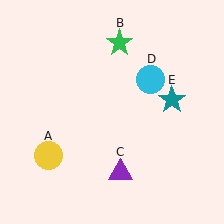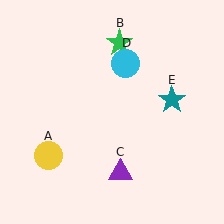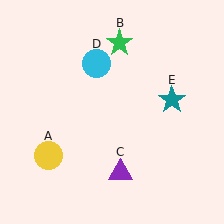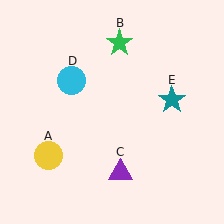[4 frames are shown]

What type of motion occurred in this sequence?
The cyan circle (object D) rotated counterclockwise around the center of the scene.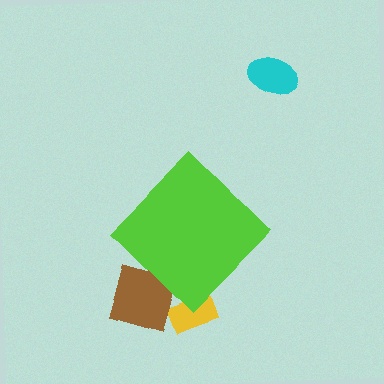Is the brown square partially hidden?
Yes, the brown square is partially hidden behind the lime diamond.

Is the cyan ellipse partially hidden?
No, the cyan ellipse is fully visible.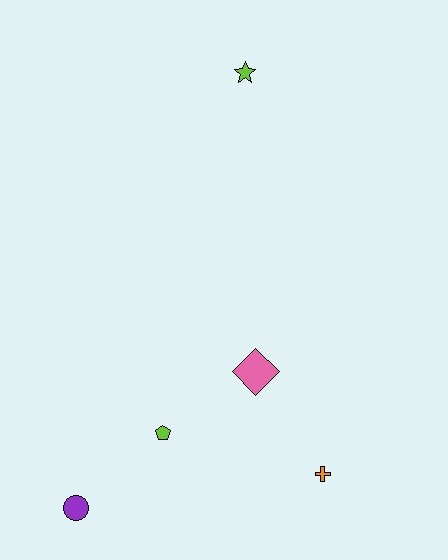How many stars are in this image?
There is 1 star.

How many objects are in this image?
There are 5 objects.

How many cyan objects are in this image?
There are no cyan objects.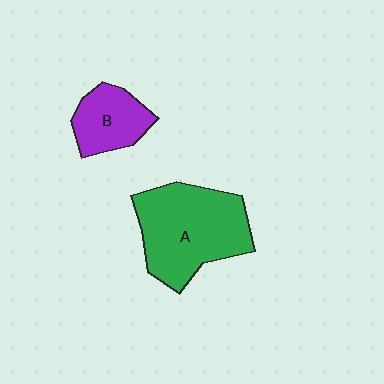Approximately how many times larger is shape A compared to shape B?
Approximately 2.1 times.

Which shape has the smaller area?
Shape B (purple).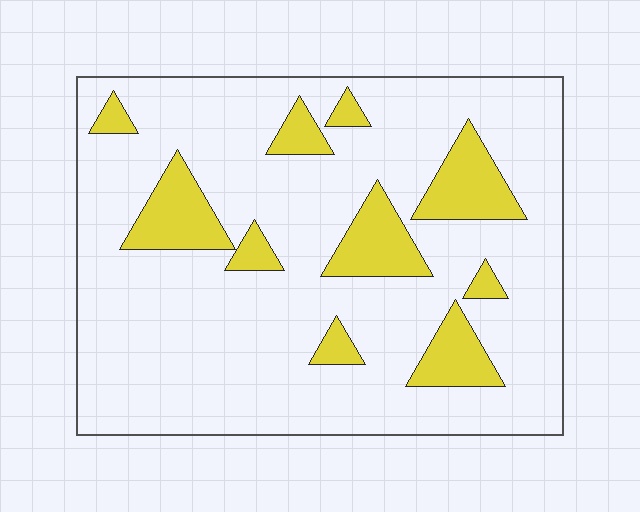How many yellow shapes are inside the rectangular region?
10.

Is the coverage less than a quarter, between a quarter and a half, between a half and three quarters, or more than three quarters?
Less than a quarter.